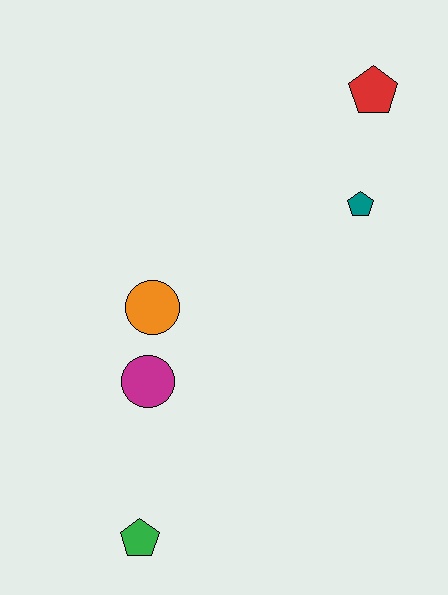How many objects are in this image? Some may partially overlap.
There are 5 objects.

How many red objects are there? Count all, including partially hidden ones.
There is 1 red object.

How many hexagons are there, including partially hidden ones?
There are no hexagons.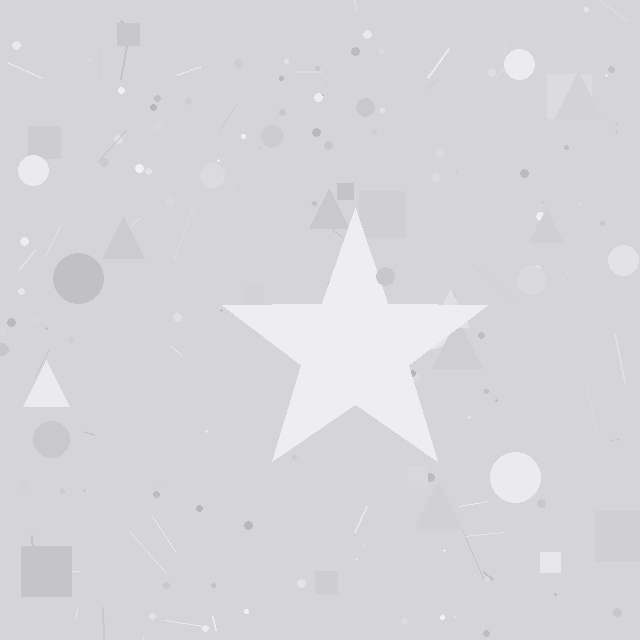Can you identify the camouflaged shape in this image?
The camouflaged shape is a star.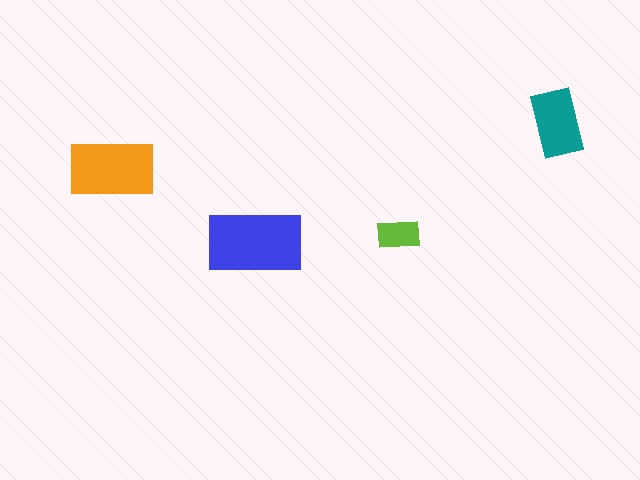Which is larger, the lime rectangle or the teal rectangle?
The teal one.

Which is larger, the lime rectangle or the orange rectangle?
The orange one.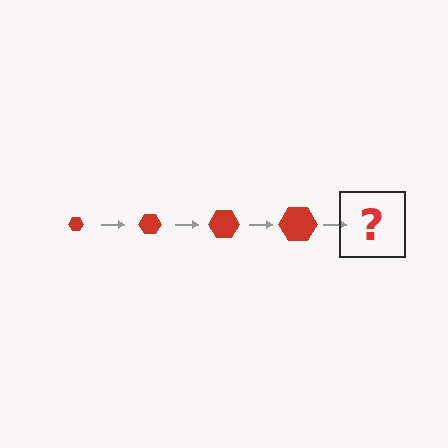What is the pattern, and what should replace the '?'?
The pattern is that the hexagon gets progressively larger each step. The '?' should be a red hexagon, larger than the previous one.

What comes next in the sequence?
The next element should be a red hexagon, larger than the previous one.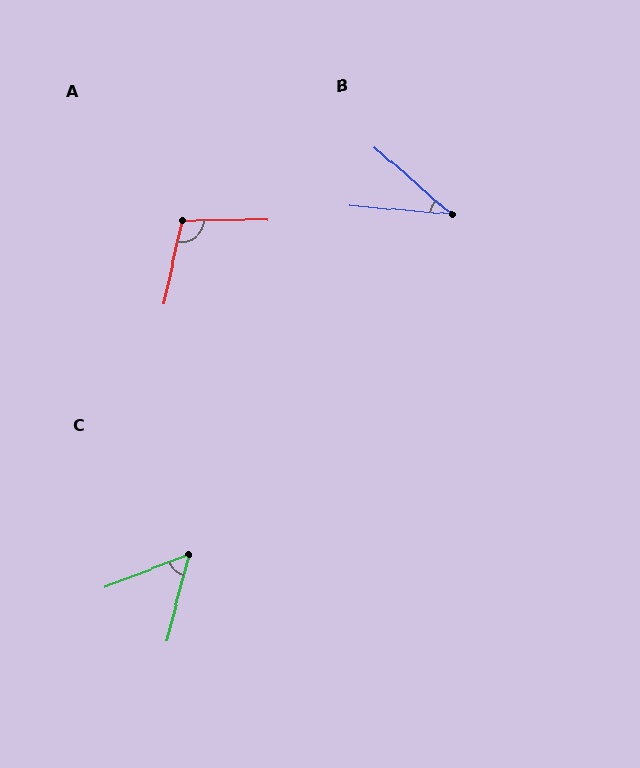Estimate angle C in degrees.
Approximately 55 degrees.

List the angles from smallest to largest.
B (37°), C (55°), A (102°).